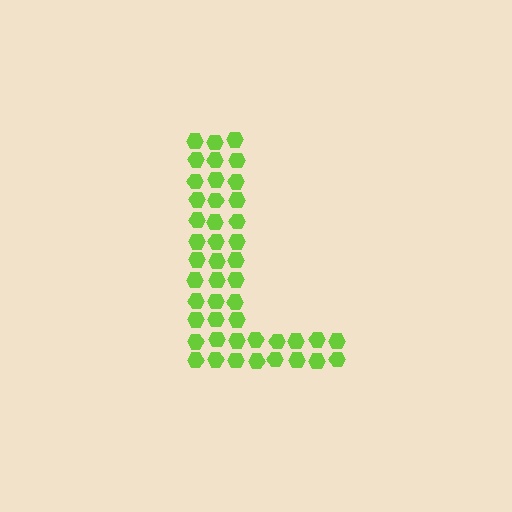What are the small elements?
The small elements are hexagons.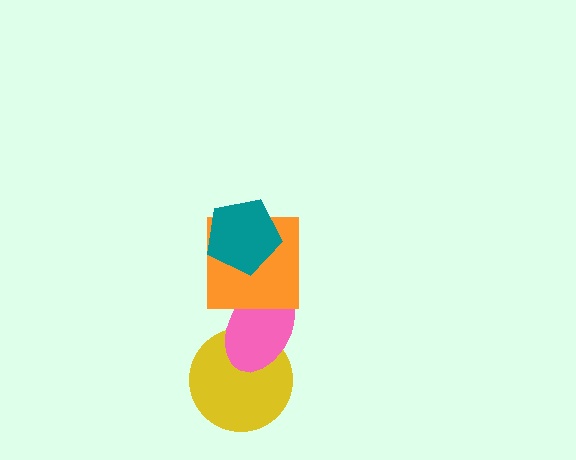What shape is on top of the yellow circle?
The pink ellipse is on top of the yellow circle.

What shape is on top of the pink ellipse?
The orange square is on top of the pink ellipse.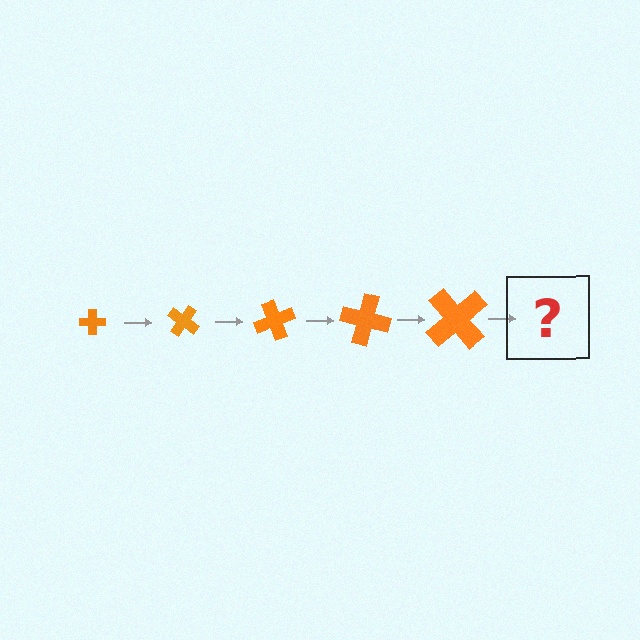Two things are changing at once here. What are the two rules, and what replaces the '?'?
The two rules are that the cross grows larger each step and it rotates 35 degrees each step. The '?' should be a cross, larger than the previous one and rotated 175 degrees from the start.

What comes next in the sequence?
The next element should be a cross, larger than the previous one and rotated 175 degrees from the start.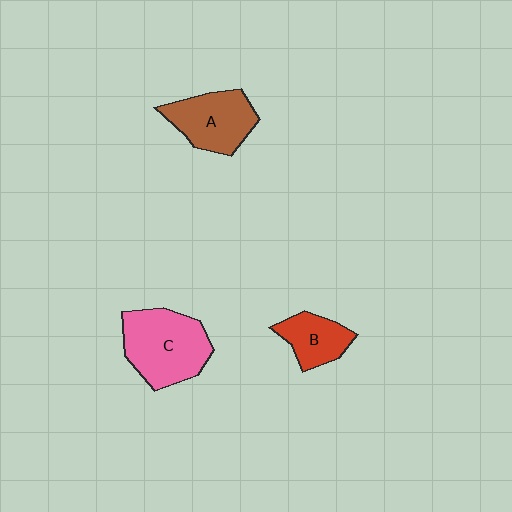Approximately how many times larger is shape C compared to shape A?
Approximately 1.3 times.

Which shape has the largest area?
Shape C (pink).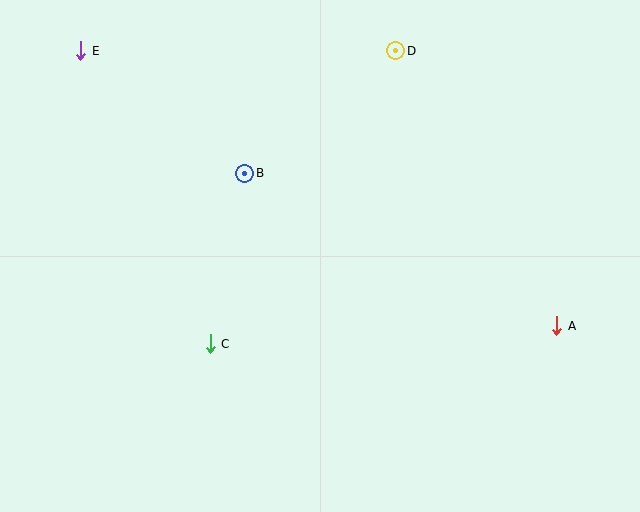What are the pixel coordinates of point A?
Point A is at (557, 326).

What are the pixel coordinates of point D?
Point D is at (396, 51).